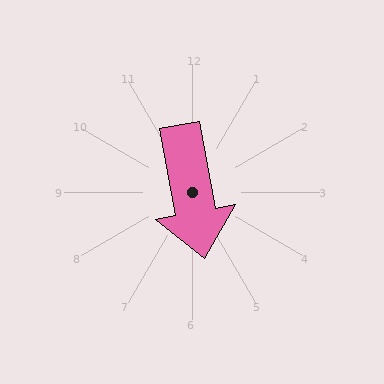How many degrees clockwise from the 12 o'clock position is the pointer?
Approximately 170 degrees.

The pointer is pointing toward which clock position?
Roughly 6 o'clock.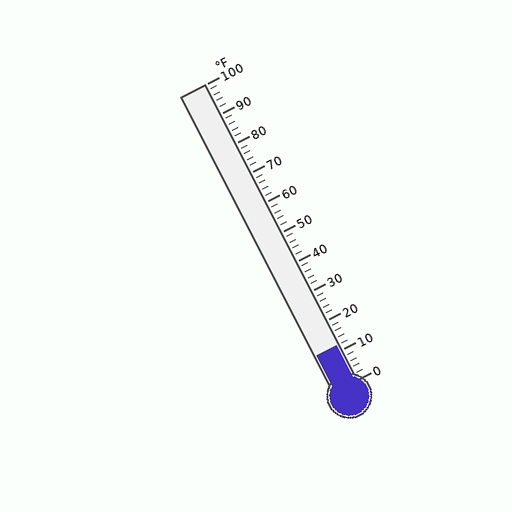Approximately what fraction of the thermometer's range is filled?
The thermometer is filled to approximately 10% of its range.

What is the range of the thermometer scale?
The thermometer scale ranges from 0°F to 100°F.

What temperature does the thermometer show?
The thermometer shows approximately 12°F.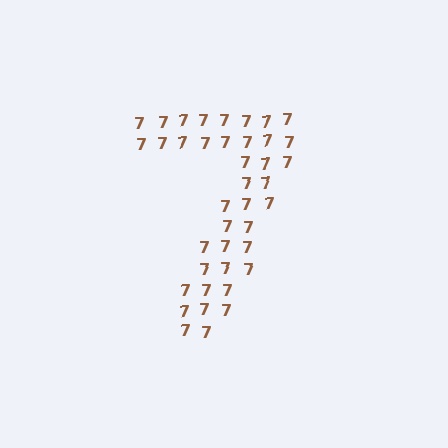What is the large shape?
The large shape is the digit 7.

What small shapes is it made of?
It is made of small digit 7's.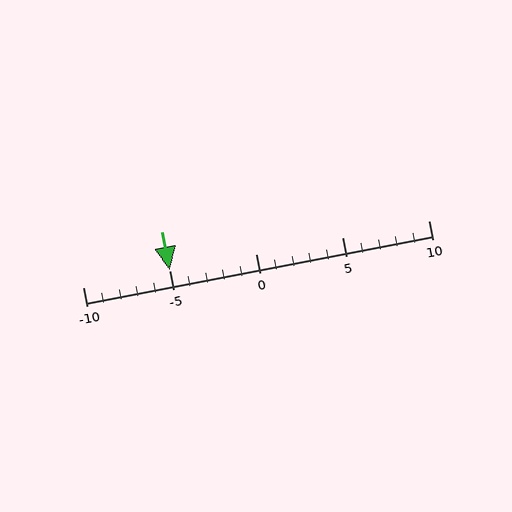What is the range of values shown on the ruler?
The ruler shows values from -10 to 10.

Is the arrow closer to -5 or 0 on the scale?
The arrow is closer to -5.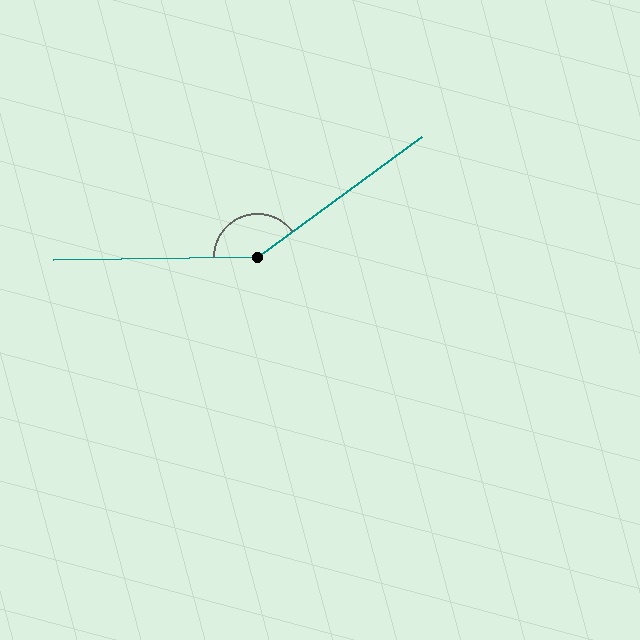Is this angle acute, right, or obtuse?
It is obtuse.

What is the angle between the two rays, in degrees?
Approximately 145 degrees.